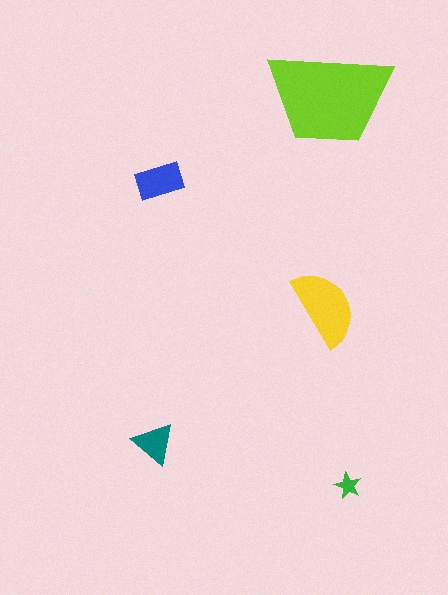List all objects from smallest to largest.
The green star, the teal triangle, the blue rectangle, the yellow semicircle, the lime trapezoid.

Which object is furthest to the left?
The teal triangle is leftmost.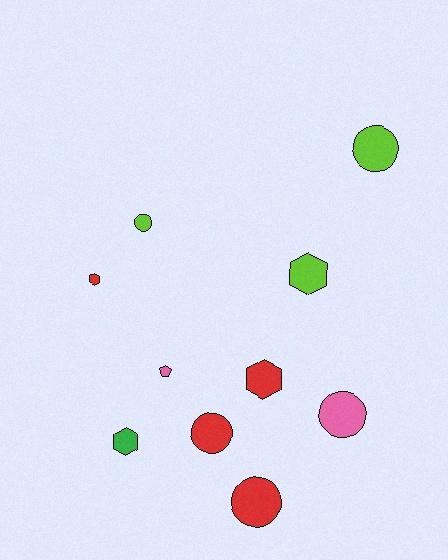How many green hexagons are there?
There is 1 green hexagon.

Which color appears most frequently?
Red, with 4 objects.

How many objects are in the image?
There are 10 objects.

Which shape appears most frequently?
Circle, with 5 objects.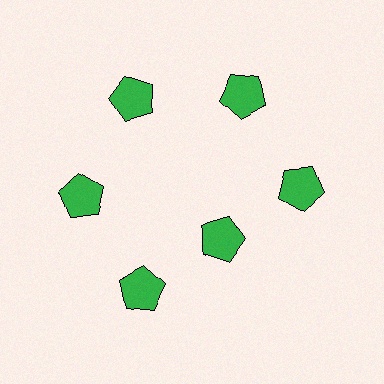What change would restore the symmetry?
The symmetry would be restored by moving it outward, back onto the ring so that all 6 pentagons sit at equal angles and equal distance from the center.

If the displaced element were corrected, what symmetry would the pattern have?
It would have 6-fold rotational symmetry — the pattern would map onto itself every 60 degrees.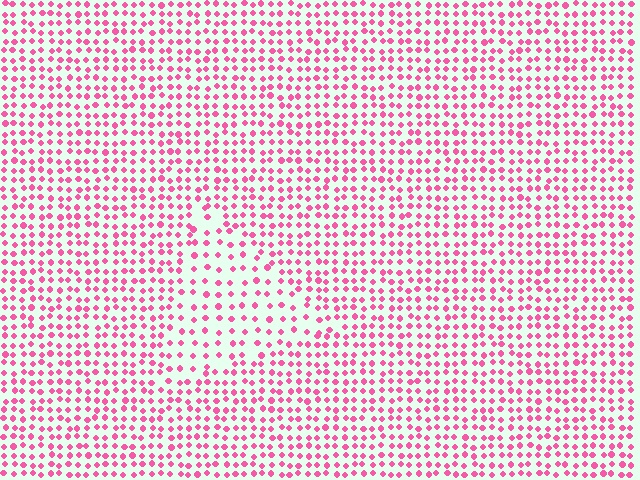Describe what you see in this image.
The image contains small pink elements arranged at two different densities. A triangle-shaped region is visible where the elements are less densely packed than the surrounding area.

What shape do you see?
I see a triangle.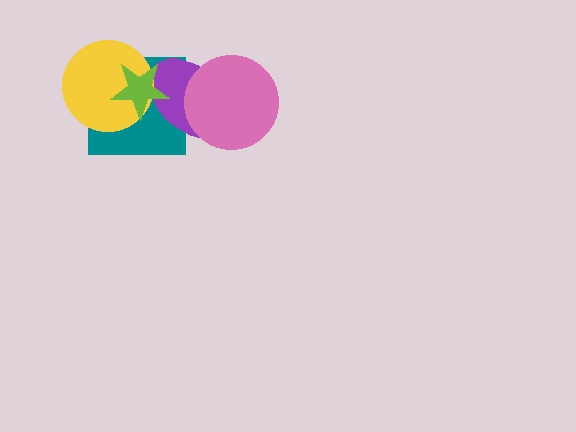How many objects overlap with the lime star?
3 objects overlap with the lime star.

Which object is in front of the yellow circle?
The lime star is in front of the yellow circle.